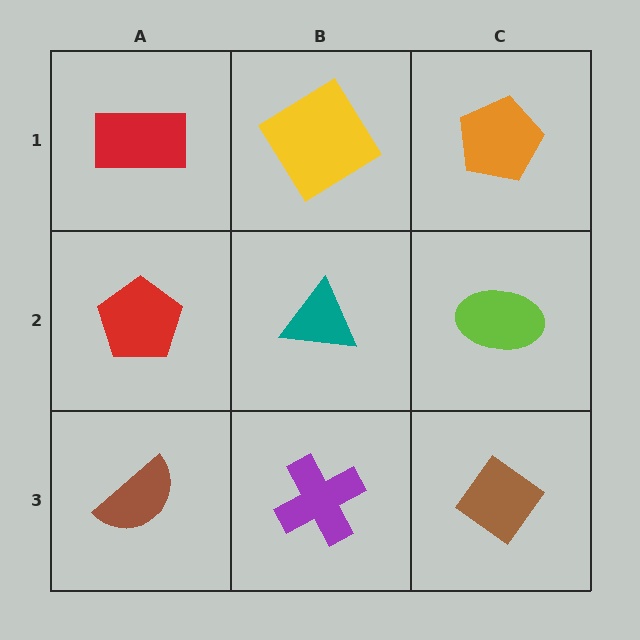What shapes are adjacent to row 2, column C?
An orange pentagon (row 1, column C), a brown diamond (row 3, column C), a teal triangle (row 2, column B).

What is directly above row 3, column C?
A lime ellipse.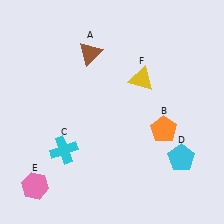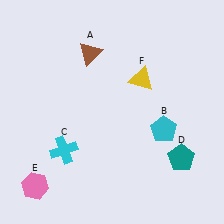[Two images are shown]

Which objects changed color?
B changed from orange to cyan. D changed from cyan to teal.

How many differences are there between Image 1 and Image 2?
There are 2 differences between the two images.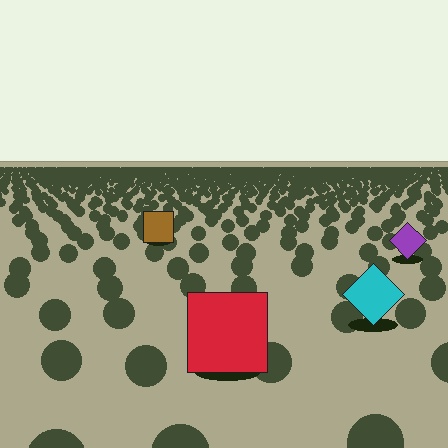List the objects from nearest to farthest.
From nearest to farthest: the red square, the cyan diamond, the purple diamond, the brown square.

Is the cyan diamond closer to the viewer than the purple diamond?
Yes. The cyan diamond is closer — you can tell from the texture gradient: the ground texture is coarser near it.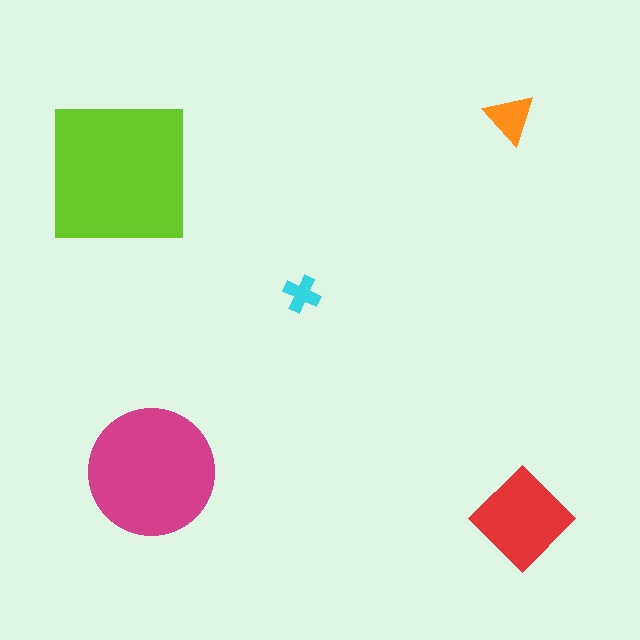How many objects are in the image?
There are 5 objects in the image.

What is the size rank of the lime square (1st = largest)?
1st.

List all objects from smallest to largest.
The cyan cross, the orange triangle, the red diamond, the magenta circle, the lime square.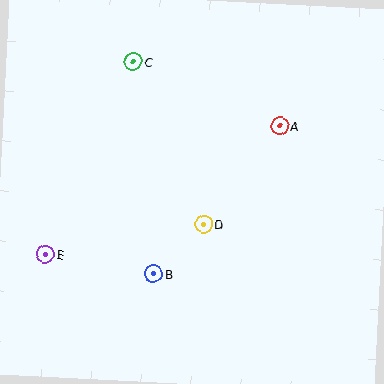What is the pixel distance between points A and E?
The distance between A and E is 267 pixels.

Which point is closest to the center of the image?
Point D at (204, 224) is closest to the center.